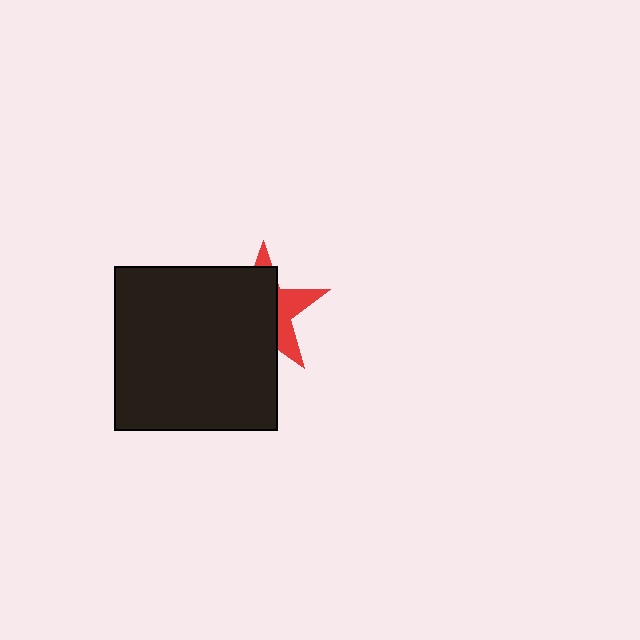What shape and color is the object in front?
The object in front is a black square.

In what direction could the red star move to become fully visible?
The red star could move right. That would shift it out from behind the black square entirely.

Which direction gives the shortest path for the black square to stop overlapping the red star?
Moving left gives the shortest separation.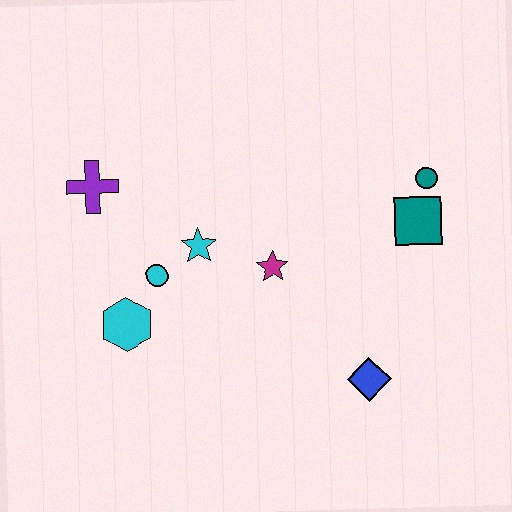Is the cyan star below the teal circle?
Yes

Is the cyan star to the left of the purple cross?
No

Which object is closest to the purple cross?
The cyan circle is closest to the purple cross.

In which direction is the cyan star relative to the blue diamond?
The cyan star is to the left of the blue diamond.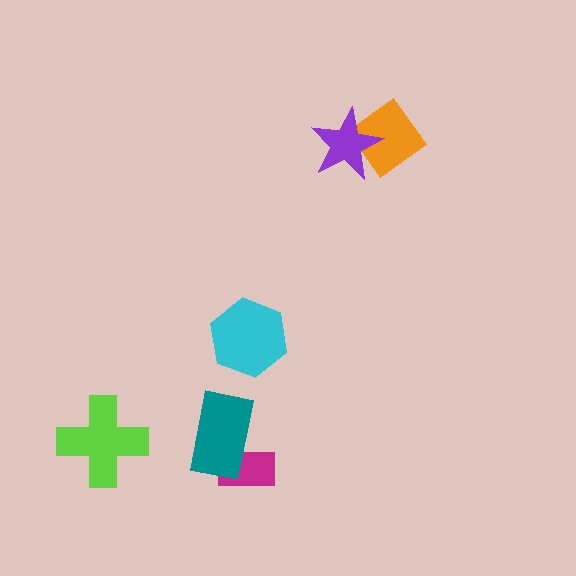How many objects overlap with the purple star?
1 object overlaps with the purple star.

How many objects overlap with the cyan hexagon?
0 objects overlap with the cyan hexagon.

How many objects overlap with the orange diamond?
1 object overlaps with the orange diamond.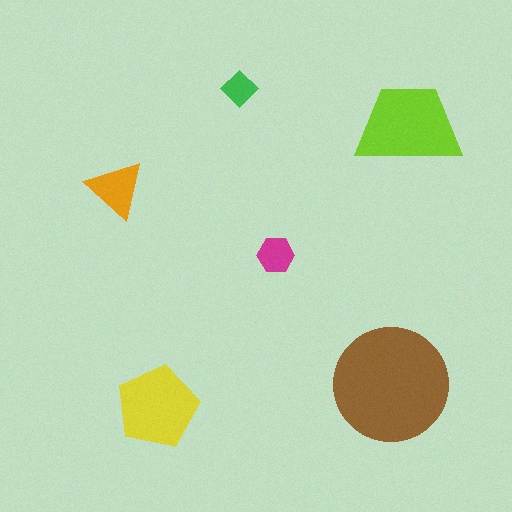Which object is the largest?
The brown circle.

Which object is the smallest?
The green diamond.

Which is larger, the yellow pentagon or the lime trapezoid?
The lime trapezoid.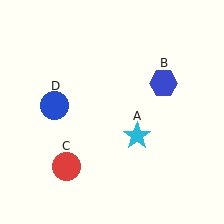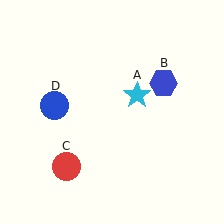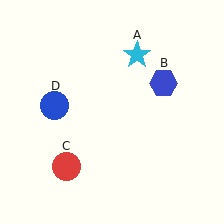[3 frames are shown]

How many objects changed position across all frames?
1 object changed position: cyan star (object A).